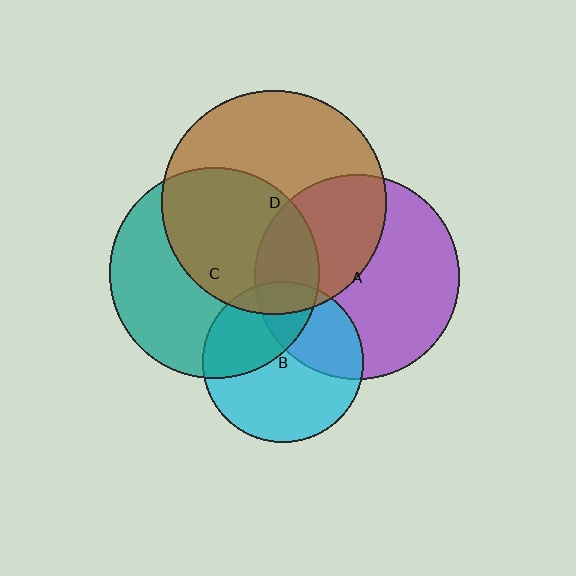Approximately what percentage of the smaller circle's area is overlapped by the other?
Approximately 10%.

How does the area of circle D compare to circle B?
Approximately 1.9 times.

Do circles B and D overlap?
Yes.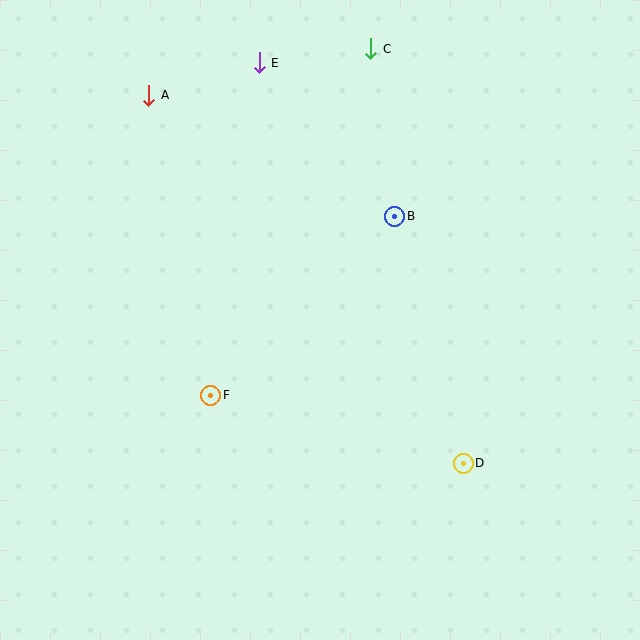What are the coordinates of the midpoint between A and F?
The midpoint between A and F is at (180, 245).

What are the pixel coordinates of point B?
Point B is at (395, 216).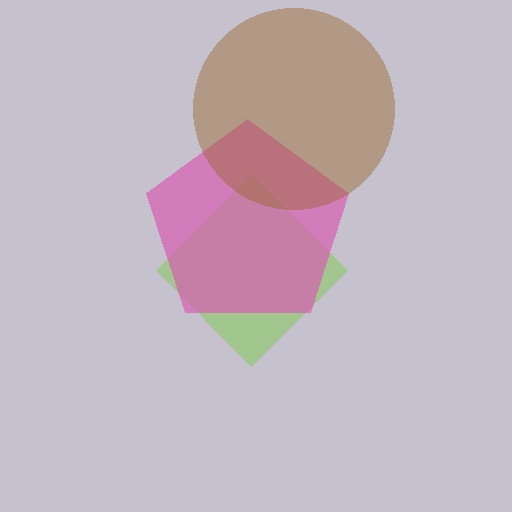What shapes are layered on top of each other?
The layered shapes are: a lime diamond, a pink pentagon, a brown circle.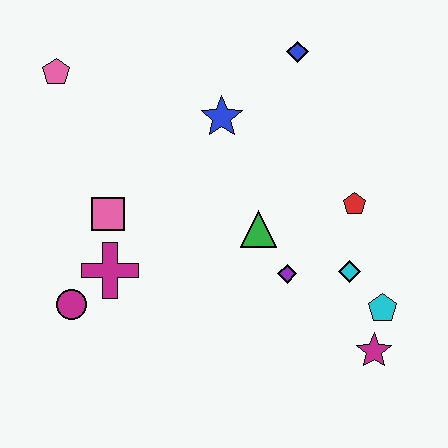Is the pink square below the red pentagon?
Yes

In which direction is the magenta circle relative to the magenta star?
The magenta circle is to the left of the magenta star.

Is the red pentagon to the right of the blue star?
Yes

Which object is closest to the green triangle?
The purple diamond is closest to the green triangle.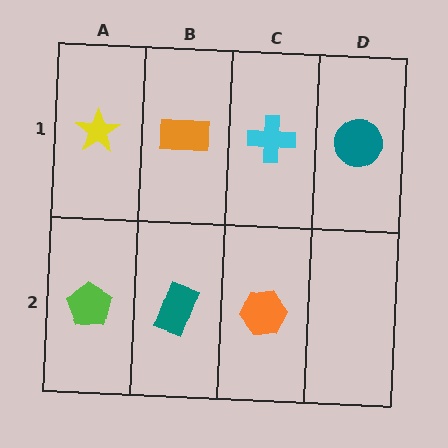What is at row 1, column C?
A cyan cross.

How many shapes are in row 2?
3 shapes.